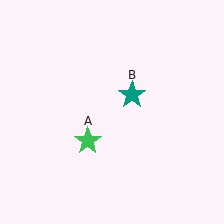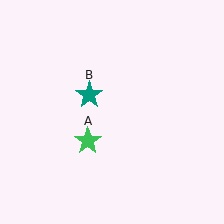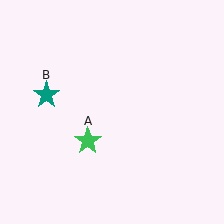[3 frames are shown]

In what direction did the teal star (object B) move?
The teal star (object B) moved left.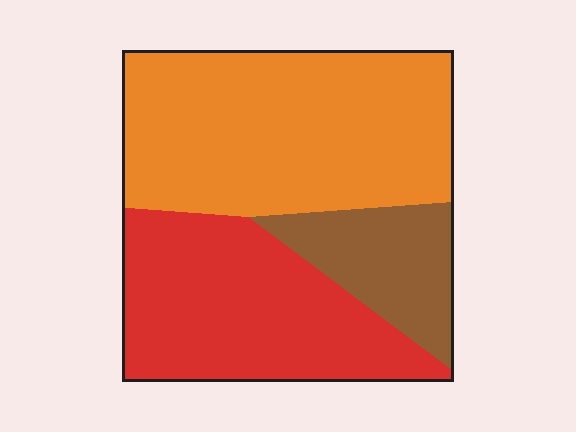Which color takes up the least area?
Brown, at roughly 15%.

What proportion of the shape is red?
Red covers 36% of the shape.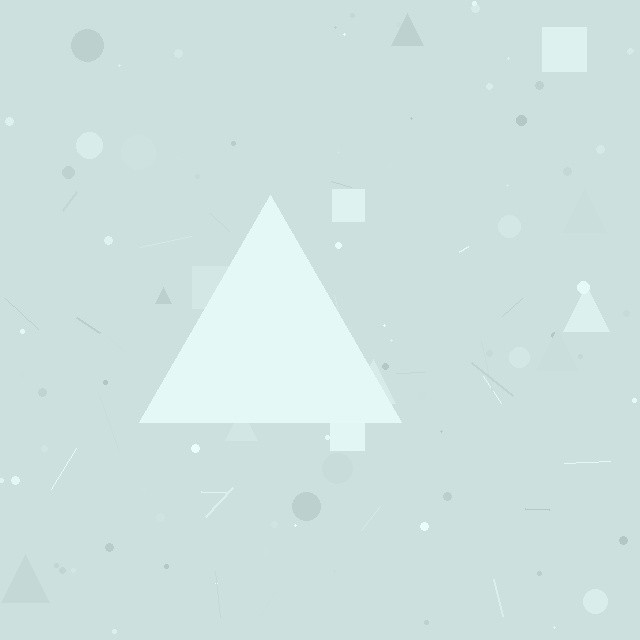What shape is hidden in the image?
A triangle is hidden in the image.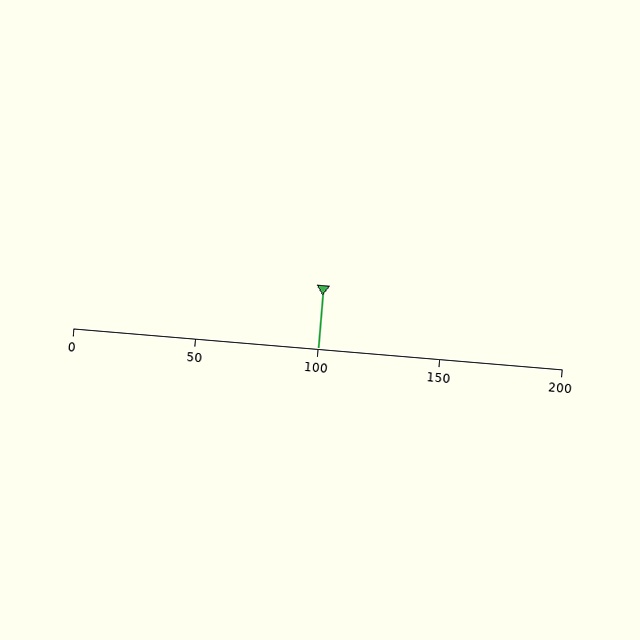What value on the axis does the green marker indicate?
The marker indicates approximately 100.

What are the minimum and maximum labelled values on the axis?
The axis runs from 0 to 200.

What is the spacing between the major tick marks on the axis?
The major ticks are spaced 50 apart.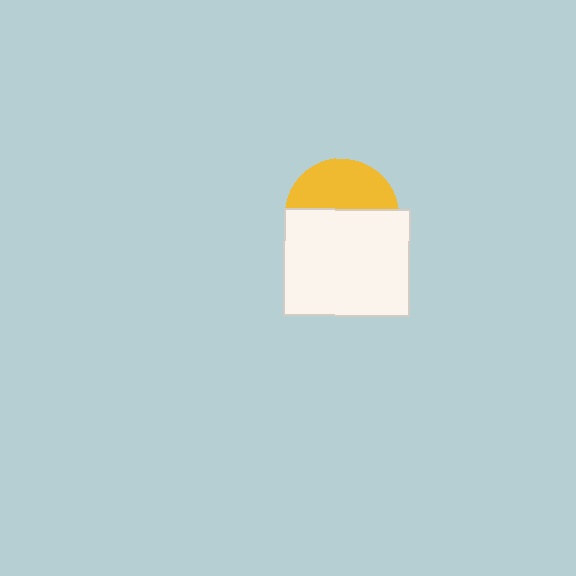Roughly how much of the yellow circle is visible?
A small part of it is visible (roughly 42%).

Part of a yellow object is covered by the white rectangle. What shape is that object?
It is a circle.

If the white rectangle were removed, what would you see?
You would see the complete yellow circle.